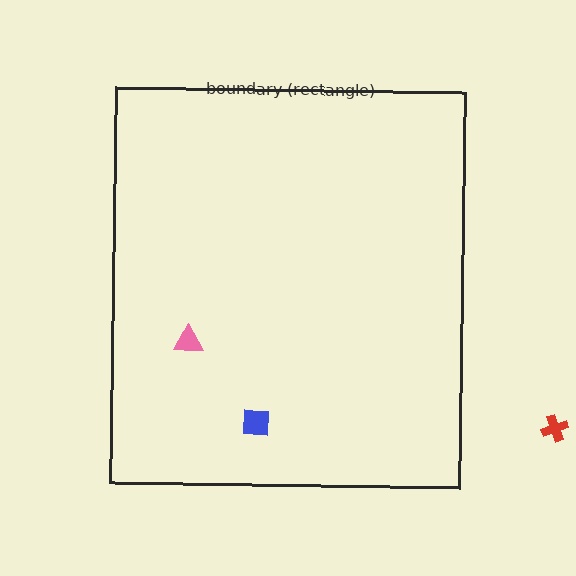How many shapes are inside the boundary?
2 inside, 1 outside.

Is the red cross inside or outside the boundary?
Outside.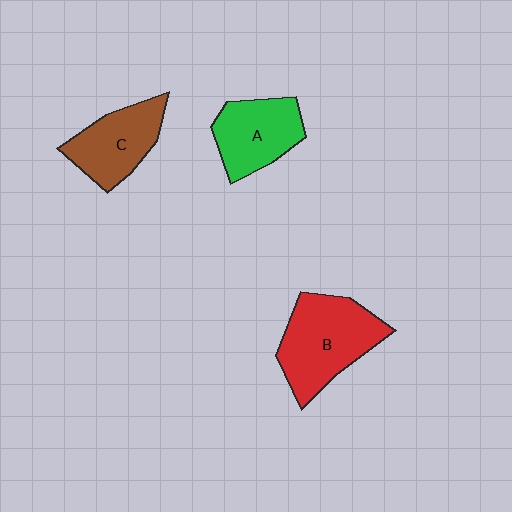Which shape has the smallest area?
Shape A (green).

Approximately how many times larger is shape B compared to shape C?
Approximately 1.4 times.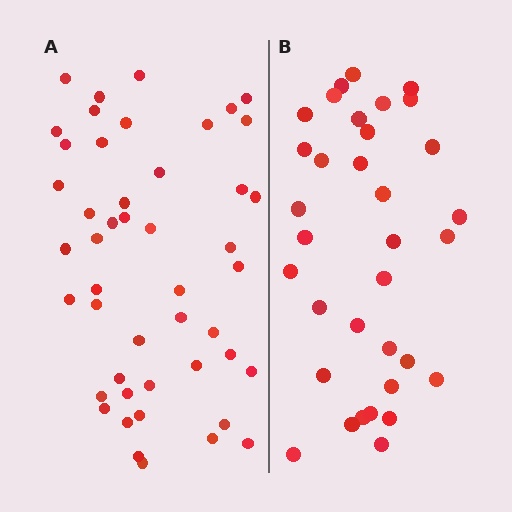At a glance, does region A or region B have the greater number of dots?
Region A (the left region) has more dots.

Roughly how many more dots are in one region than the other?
Region A has approximately 15 more dots than region B.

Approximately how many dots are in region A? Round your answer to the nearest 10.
About 50 dots. (The exact count is 47, which rounds to 50.)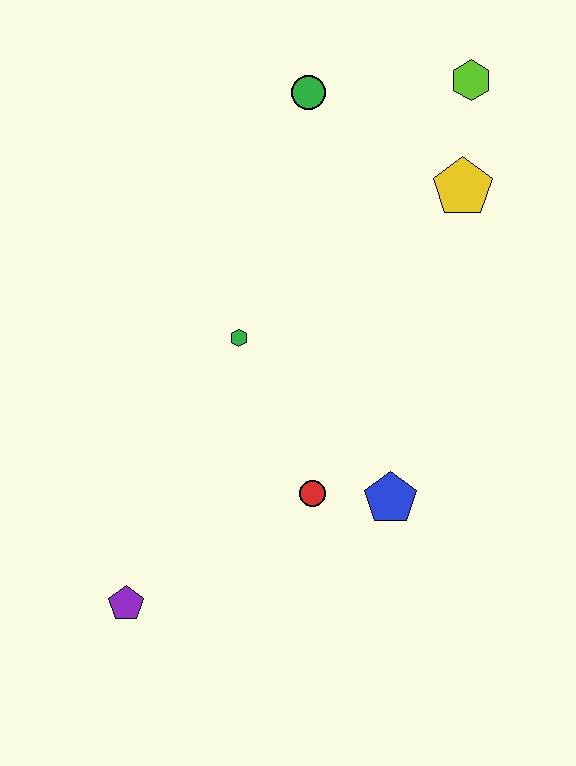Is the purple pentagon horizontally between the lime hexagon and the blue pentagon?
No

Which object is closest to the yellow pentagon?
The lime hexagon is closest to the yellow pentagon.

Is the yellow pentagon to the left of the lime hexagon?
Yes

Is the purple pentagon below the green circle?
Yes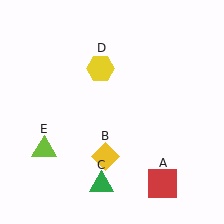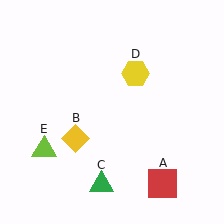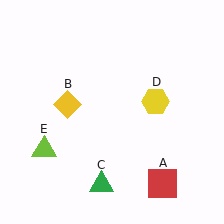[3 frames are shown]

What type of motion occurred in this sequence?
The yellow diamond (object B), yellow hexagon (object D) rotated clockwise around the center of the scene.